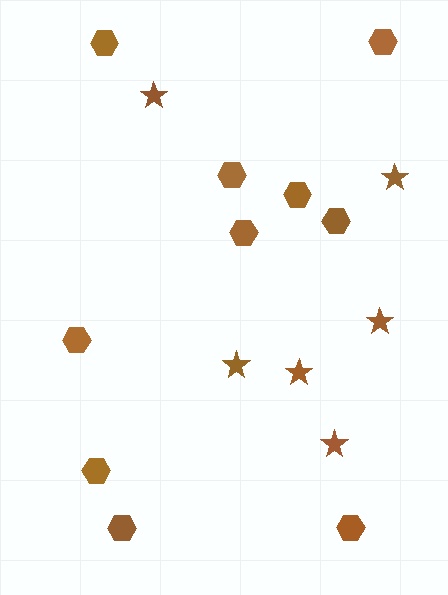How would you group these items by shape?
There are 2 groups: one group of stars (6) and one group of hexagons (10).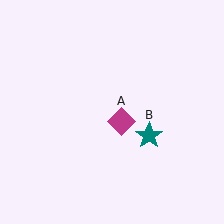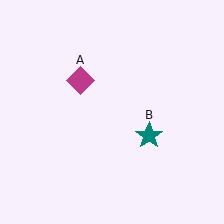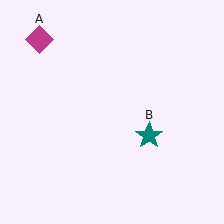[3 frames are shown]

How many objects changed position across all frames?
1 object changed position: magenta diamond (object A).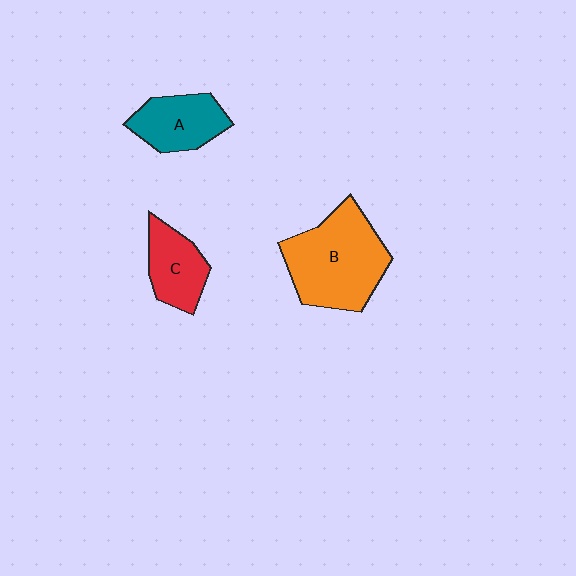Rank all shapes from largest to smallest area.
From largest to smallest: B (orange), A (teal), C (red).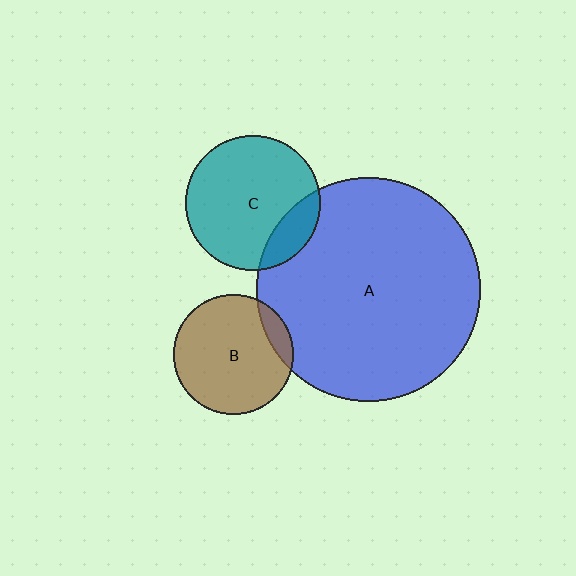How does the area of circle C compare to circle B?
Approximately 1.3 times.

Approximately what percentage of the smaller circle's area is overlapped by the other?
Approximately 15%.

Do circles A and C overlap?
Yes.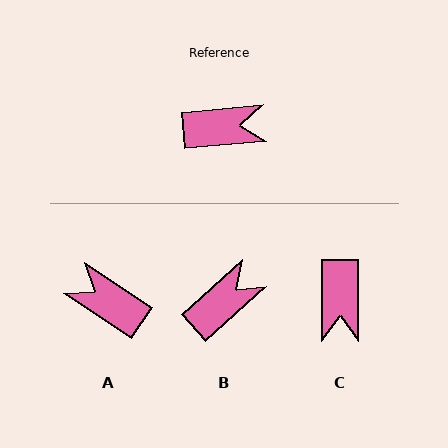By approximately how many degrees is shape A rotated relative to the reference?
Approximately 141 degrees counter-clockwise.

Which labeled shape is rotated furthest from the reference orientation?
A, about 141 degrees away.